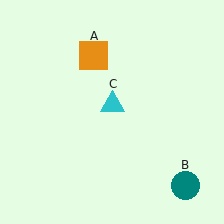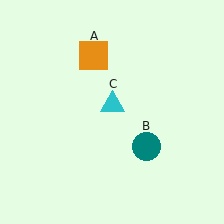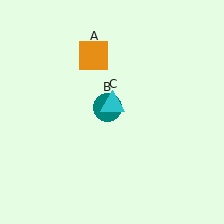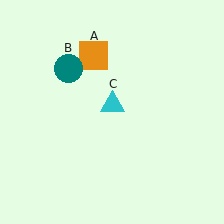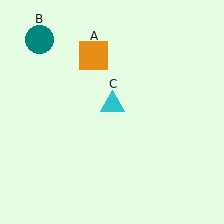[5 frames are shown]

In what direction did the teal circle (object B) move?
The teal circle (object B) moved up and to the left.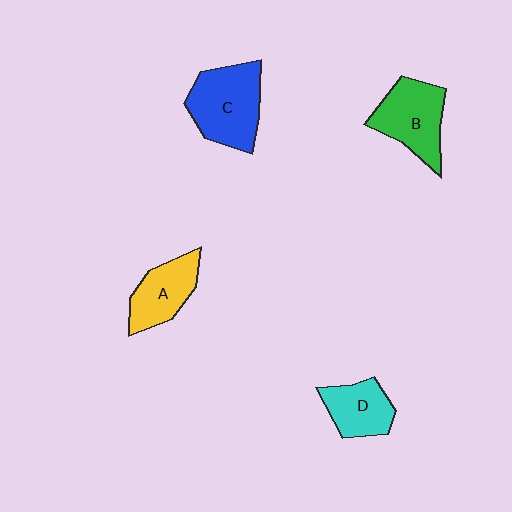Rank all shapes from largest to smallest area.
From largest to smallest: C (blue), B (green), A (yellow), D (cyan).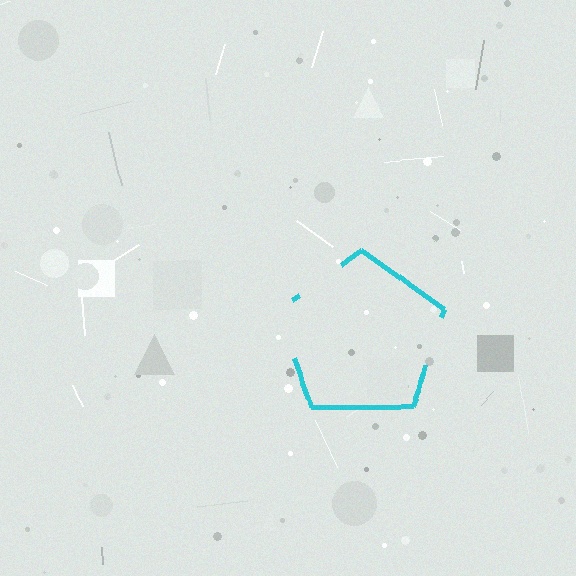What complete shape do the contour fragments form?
The contour fragments form a pentagon.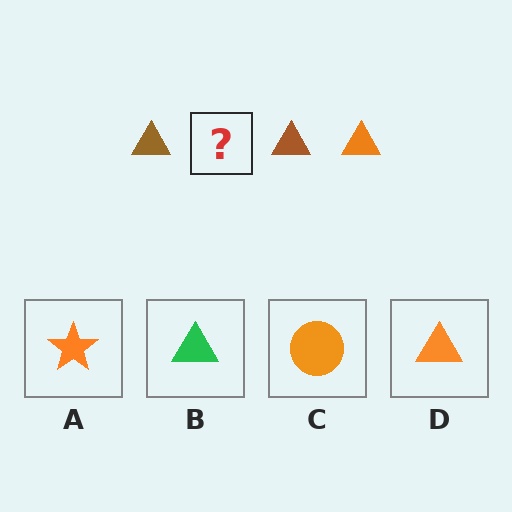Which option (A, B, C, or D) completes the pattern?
D.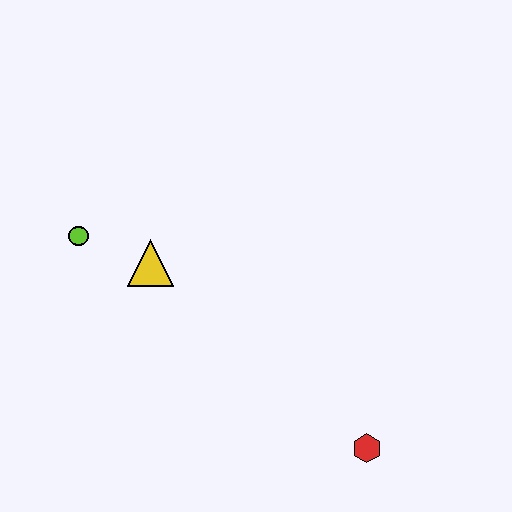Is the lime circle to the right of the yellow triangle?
No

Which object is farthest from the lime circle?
The red hexagon is farthest from the lime circle.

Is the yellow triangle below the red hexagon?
No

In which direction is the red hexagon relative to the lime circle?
The red hexagon is to the right of the lime circle.